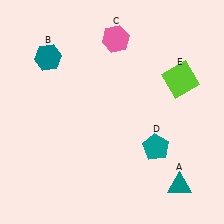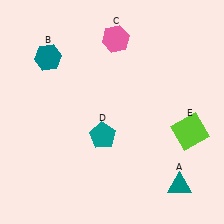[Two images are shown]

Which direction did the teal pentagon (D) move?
The teal pentagon (D) moved left.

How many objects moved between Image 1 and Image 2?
2 objects moved between the two images.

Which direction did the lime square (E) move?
The lime square (E) moved down.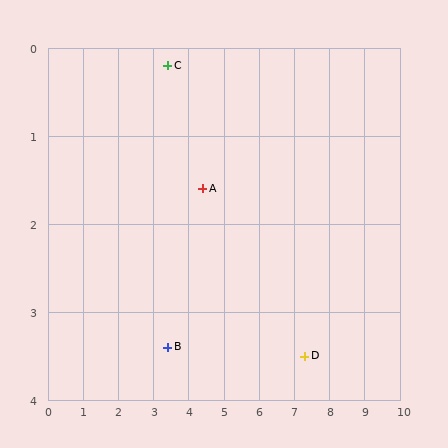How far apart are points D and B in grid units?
Points D and B are about 3.9 grid units apart.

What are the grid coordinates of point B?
Point B is at approximately (3.4, 3.4).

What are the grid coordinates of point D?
Point D is at approximately (7.3, 3.5).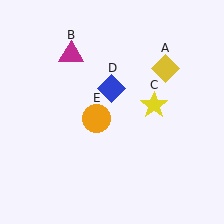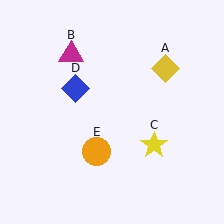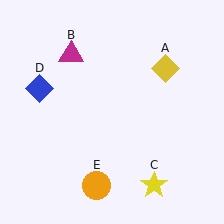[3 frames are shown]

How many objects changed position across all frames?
3 objects changed position: yellow star (object C), blue diamond (object D), orange circle (object E).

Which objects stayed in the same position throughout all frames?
Yellow diamond (object A) and magenta triangle (object B) remained stationary.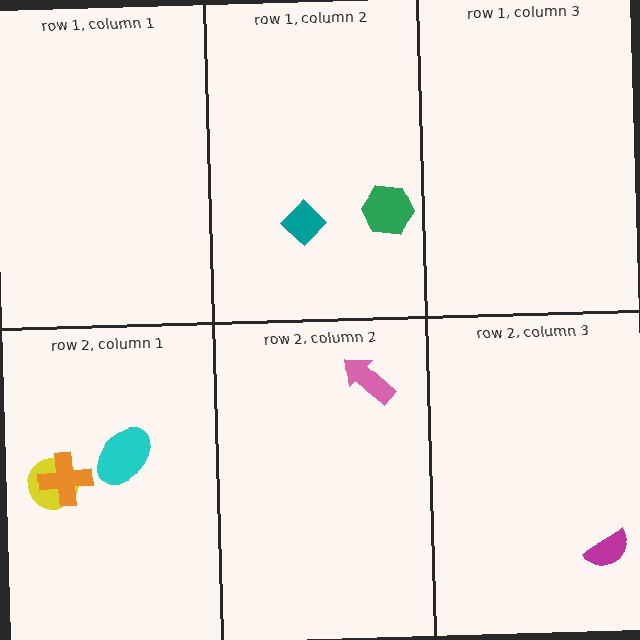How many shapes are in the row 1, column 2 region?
2.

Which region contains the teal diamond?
The row 1, column 2 region.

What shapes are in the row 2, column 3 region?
The magenta semicircle.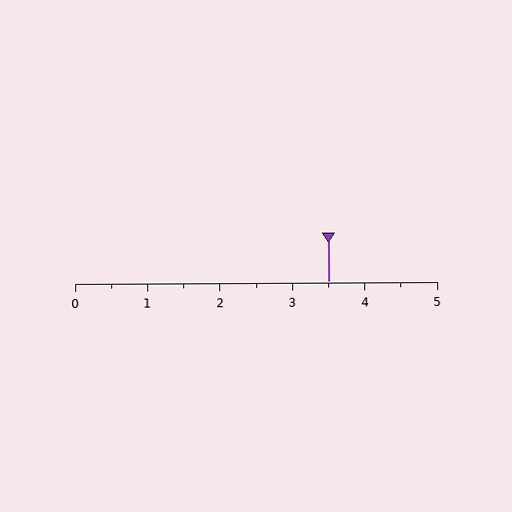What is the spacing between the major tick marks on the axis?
The major ticks are spaced 1 apart.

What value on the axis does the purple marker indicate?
The marker indicates approximately 3.5.